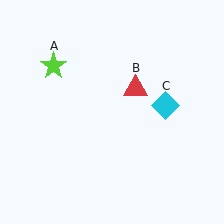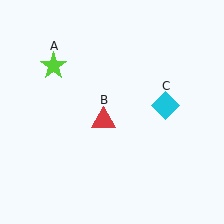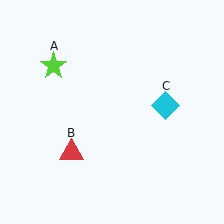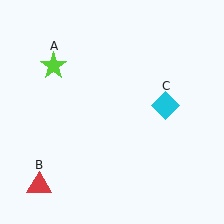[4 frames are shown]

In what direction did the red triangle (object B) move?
The red triangle (object B) moved down and to the left.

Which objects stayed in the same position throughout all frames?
Lime star (object A) and cyan diamond (object C) remained stationary.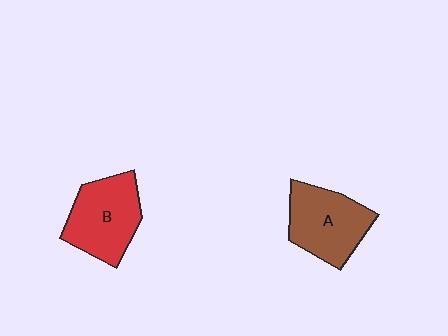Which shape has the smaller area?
Shape A (brown).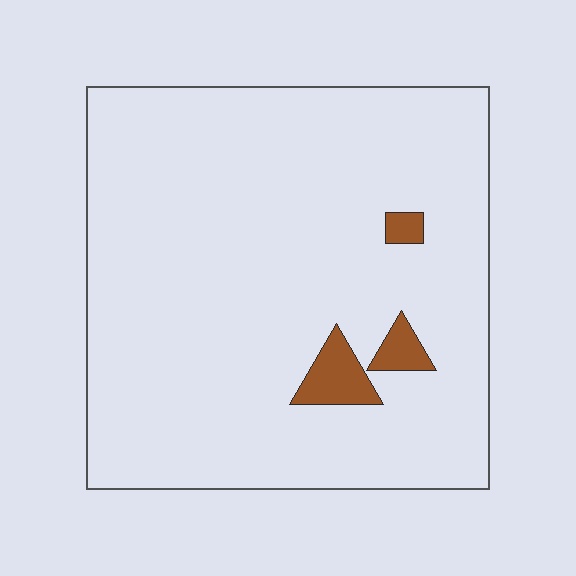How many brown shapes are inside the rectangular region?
3.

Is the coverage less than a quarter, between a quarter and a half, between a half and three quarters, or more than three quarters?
Less than a quarter.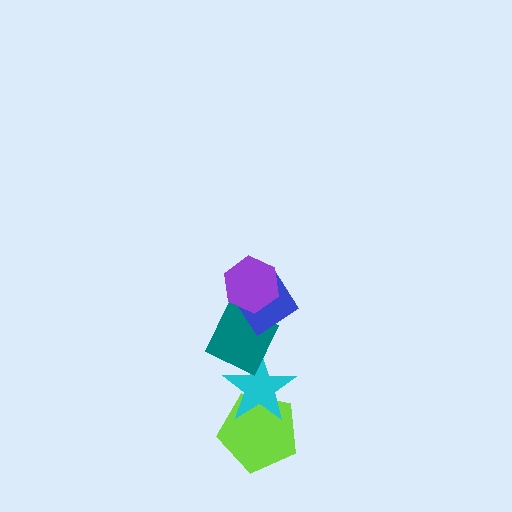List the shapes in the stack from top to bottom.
From top to bottom: the purple hexagon, the blue diamond, the teal diamond, the cyan star, the lime pentagon.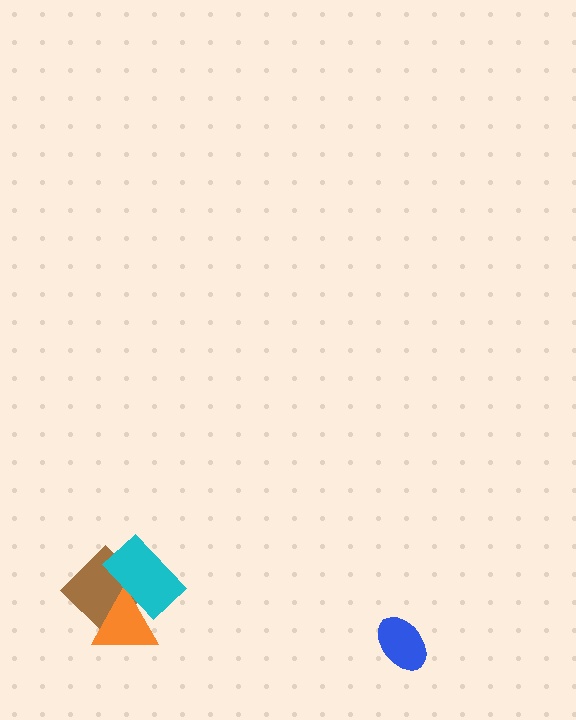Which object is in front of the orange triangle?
The cyan rectangle is in front of the orange triangle.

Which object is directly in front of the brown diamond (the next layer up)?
The orange triangle is directly in front of the brown diamond.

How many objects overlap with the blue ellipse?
0 objects overlap with the blue ellipse.